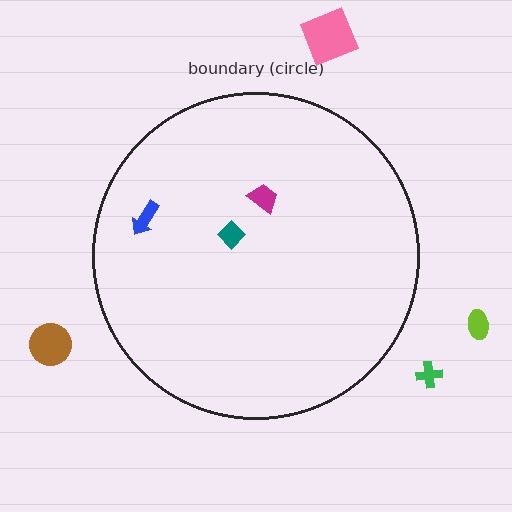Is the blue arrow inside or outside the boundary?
Inside.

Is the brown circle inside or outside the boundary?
Outside.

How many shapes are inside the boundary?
3 inside, 4 outside.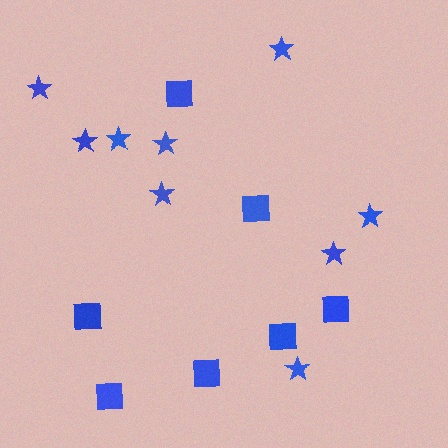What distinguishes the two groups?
There are 2 groups: one group of squares (7) and one group of stars (9).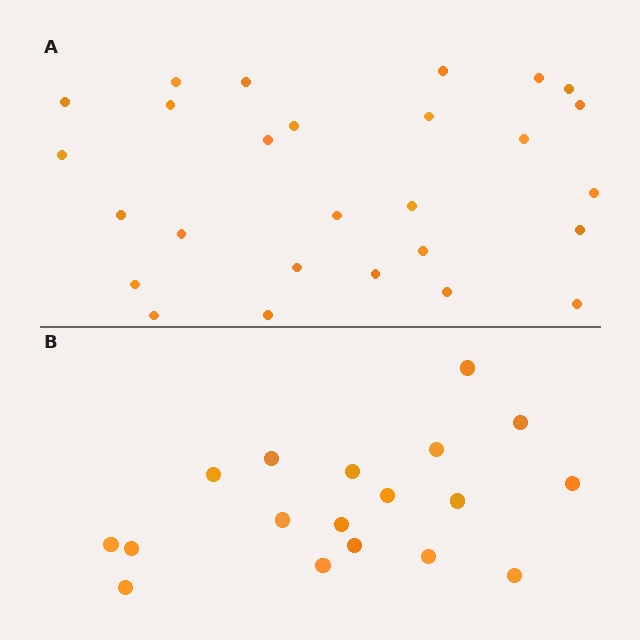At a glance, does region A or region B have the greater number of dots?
Region A (the top region) has more dots.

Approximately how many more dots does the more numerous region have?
Region A has roughly 8 or so more dots than region B.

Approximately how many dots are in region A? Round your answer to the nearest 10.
About 30 dots. (The exact count is 27, which rounds to 30.)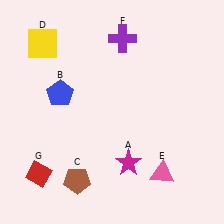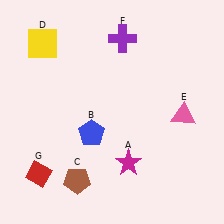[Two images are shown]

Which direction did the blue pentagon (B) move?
The blue pentagon (B) moved down.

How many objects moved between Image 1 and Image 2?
2 objects moved between the two images.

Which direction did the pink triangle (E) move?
The pink triangle (E) moved up.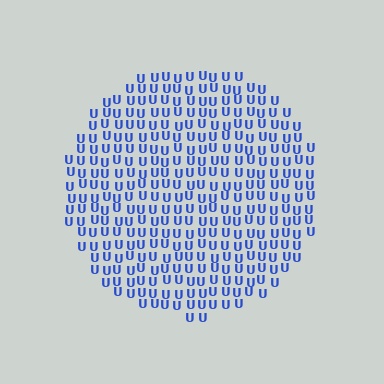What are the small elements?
The small elements are letter U's.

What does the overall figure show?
The overall figure shows a circle.